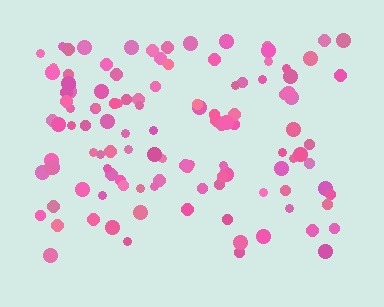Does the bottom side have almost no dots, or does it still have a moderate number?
Still a moderate number, just noticeably fewer than the top.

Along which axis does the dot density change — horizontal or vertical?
Vertical.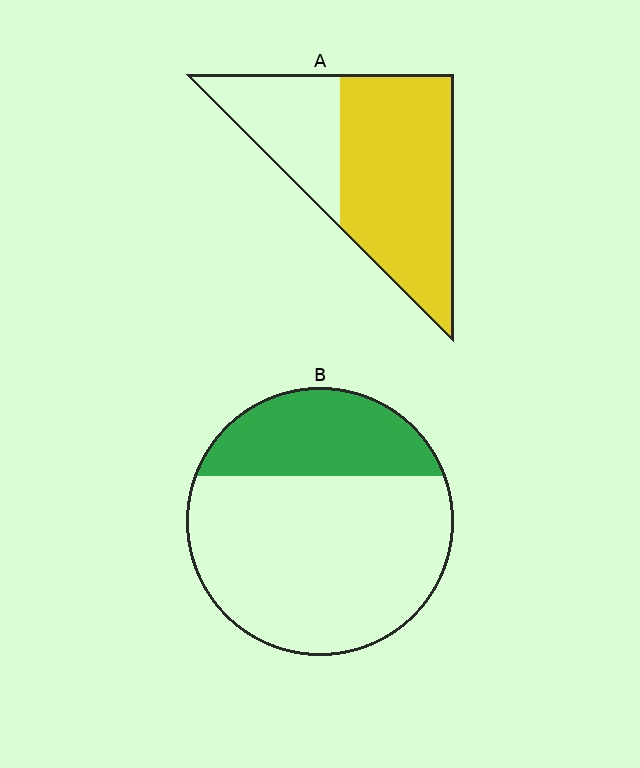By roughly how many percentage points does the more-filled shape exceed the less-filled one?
By roughly 40 percentage points (A over B).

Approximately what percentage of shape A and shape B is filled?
A is approximately 65% and B is approximately 30%.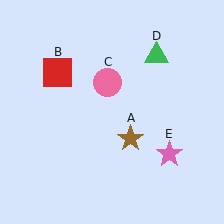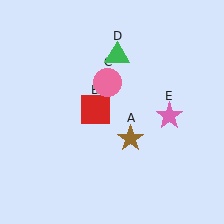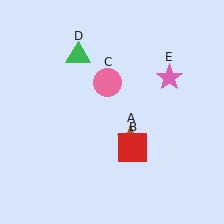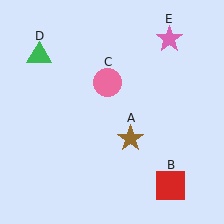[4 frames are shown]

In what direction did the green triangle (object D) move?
The green triangle (object D) moved left.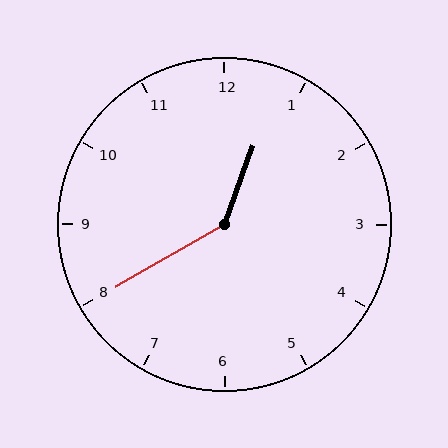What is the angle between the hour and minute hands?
Approximately 140 degrees.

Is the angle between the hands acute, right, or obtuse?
It is obtuse.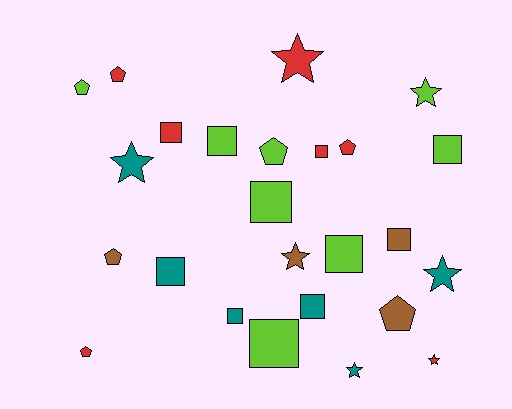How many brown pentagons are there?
There are 2 brown pentagons.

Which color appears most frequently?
Lime, with 8 objects.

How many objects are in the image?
There are 25 objects.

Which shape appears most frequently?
Square, with 11 objects.